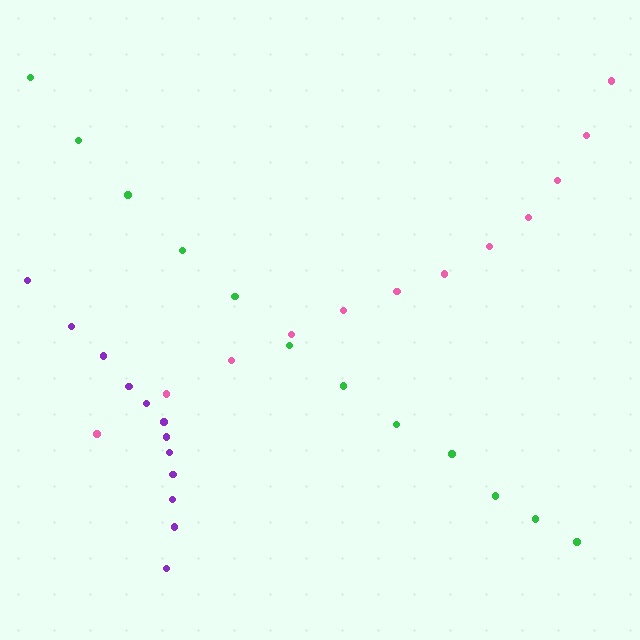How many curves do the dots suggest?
There are 3 distinct paths.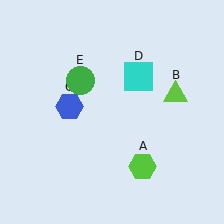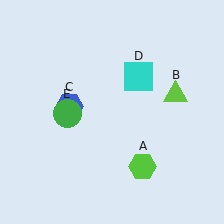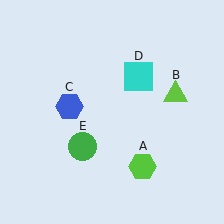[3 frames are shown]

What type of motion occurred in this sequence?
The green circle (object E) rotated counterclockwise around the center of the scene.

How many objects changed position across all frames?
1 object changed position: green circle (object E).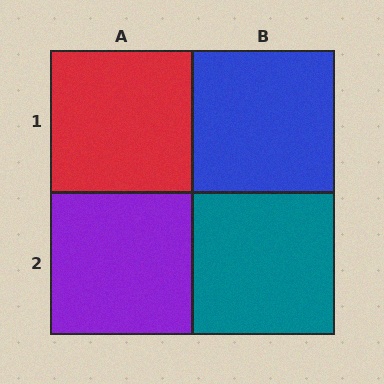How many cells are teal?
1 cell is teal.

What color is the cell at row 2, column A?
Purple.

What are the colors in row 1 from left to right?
Red, blue.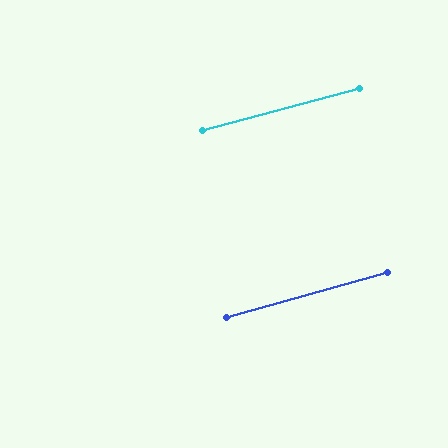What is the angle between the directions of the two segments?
Approximately 0 degrees.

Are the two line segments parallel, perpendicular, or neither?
Parallel — their directions differ by only 0.4°.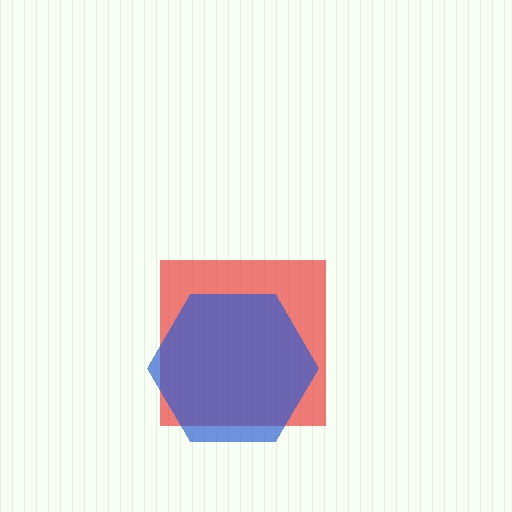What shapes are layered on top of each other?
The layered shapes are: a red square, a blue hexagon.